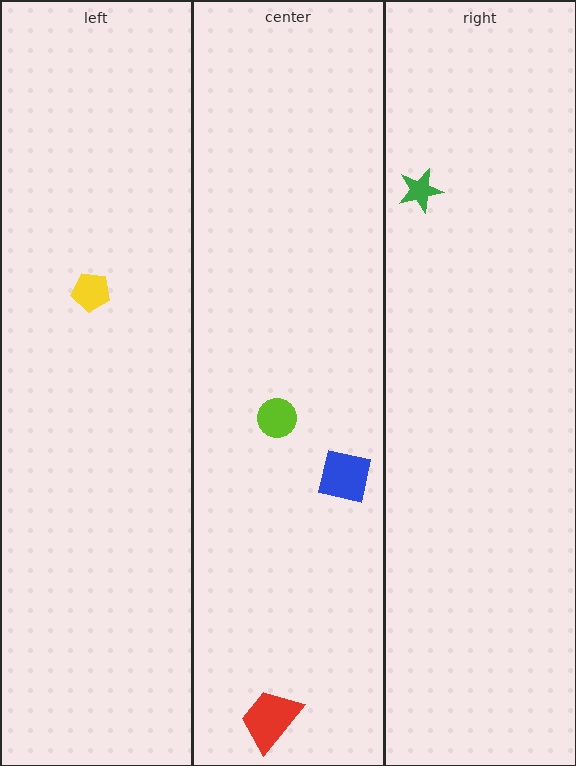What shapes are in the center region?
The lime circle, the blue square, the red trapezoid.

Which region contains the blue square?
The center region.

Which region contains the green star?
The right region.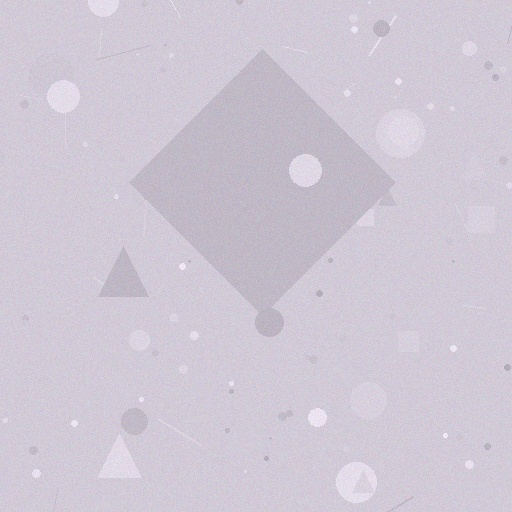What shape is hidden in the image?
A diamond is hidden in the image.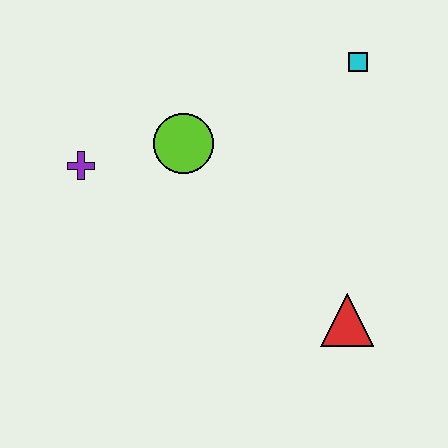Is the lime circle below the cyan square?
Yes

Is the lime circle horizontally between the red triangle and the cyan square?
No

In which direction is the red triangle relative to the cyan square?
The red triangle is below the cyan square.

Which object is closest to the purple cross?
The lime circle is closest to the purple cross.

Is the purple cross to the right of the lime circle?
No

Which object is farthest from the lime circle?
The red triangle is farthest from the lime circle.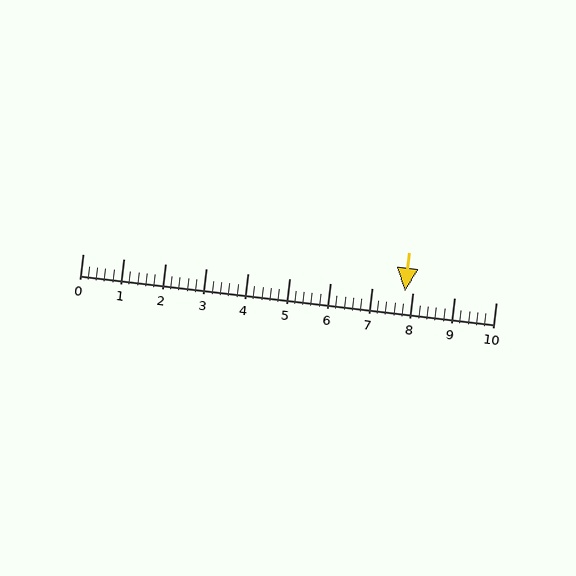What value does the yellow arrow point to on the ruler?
The yellow arrow points to approximately 7.8.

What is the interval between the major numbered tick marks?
The major tick marks are spaced 1 units apart.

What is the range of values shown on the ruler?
The ruler shows values from 0 to 10.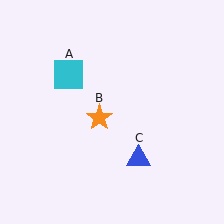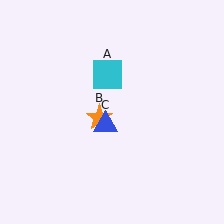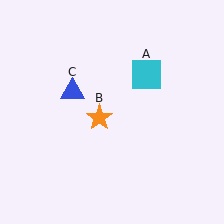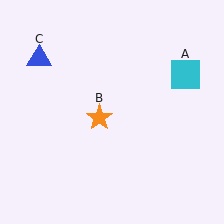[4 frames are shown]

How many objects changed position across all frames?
2 objects changed position: cyan square (object A), blue triangle (object C).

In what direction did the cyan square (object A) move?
The cyan square (object A) moved right.